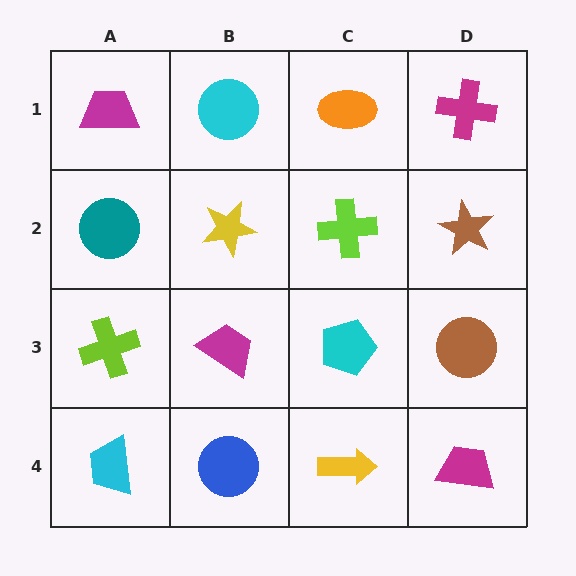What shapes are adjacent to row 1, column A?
A teal circle (row 2, column A), a cyan circle (row 1, column B).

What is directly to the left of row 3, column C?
A magenta trapezoid.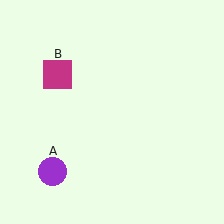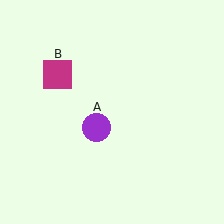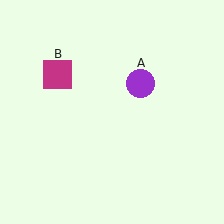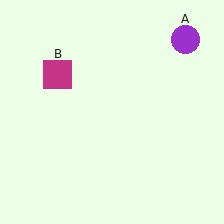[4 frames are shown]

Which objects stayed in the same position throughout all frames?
Magenta square (object B) remained stationary.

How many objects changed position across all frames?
1 object changed position: purple circle (object A).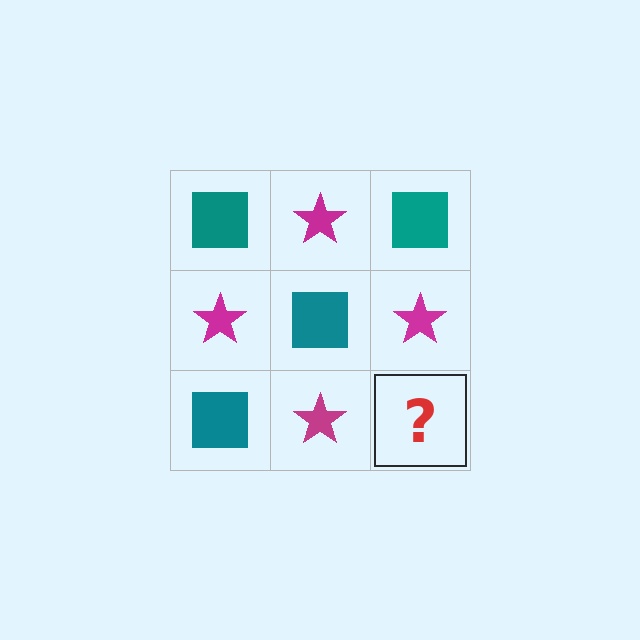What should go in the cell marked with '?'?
The missing cell should contain a teal square.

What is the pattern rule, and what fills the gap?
The rule is that it alternates teal square and magenta star in a checkerboard pattern. The gap should be filled with a teal square.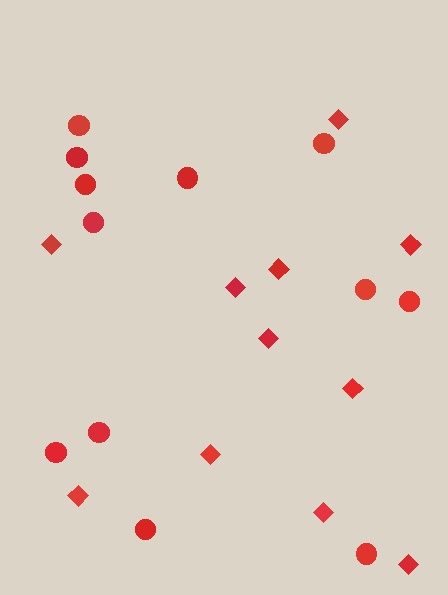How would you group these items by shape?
There are 2 groups: one group of diamonds (11) and one group of circles (12).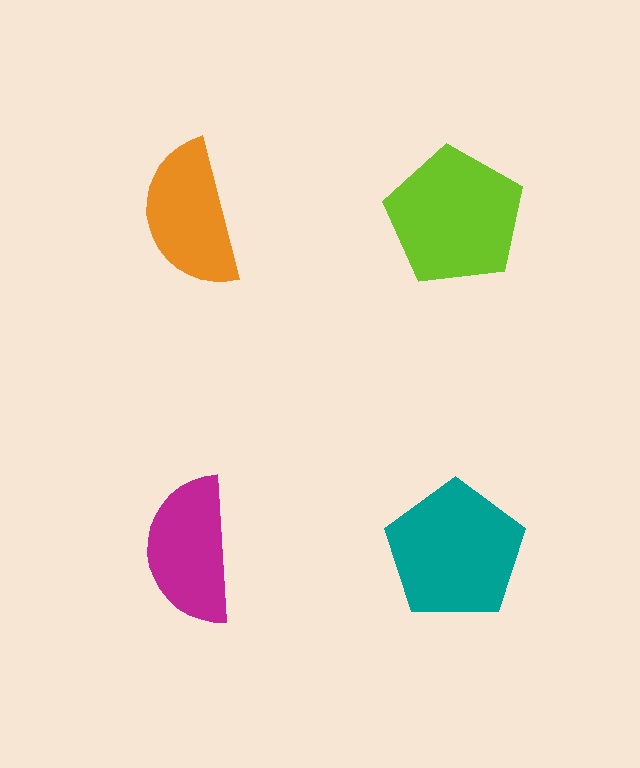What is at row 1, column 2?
A lime pentagon.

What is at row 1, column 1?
An orange semicircle.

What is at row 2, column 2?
A teal pentagon.